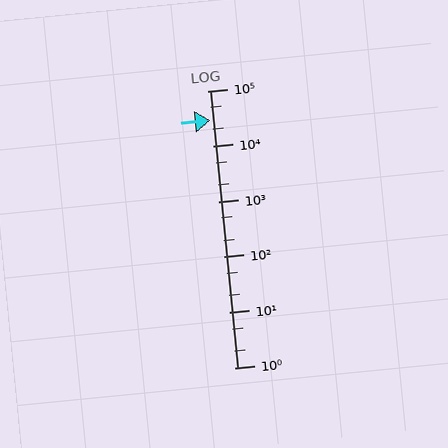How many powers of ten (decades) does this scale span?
The scale spans 5 decades, from 1 to 100000.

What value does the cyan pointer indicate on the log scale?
The pointer indicates approximately 29000.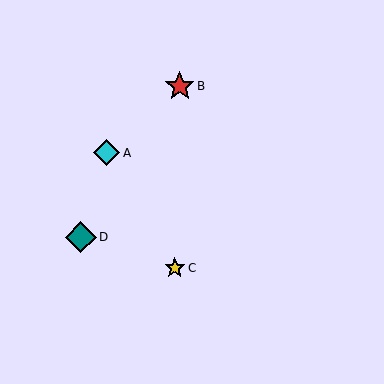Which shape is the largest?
The teal diamond (labeled D) is the largest.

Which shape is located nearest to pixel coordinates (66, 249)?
The teal diamond (labeled D) at (81, 237) is nearest to that location.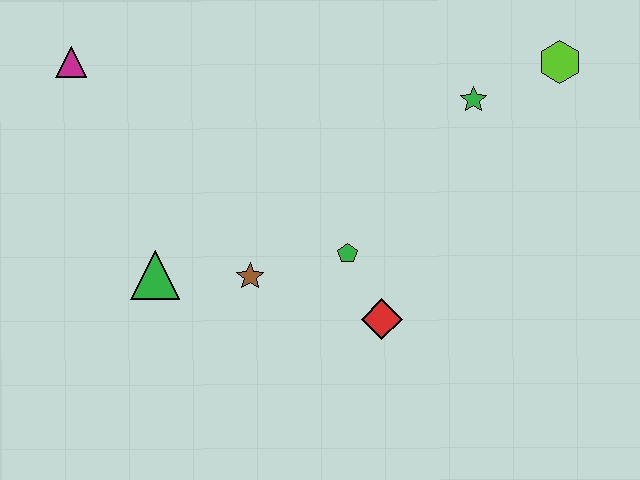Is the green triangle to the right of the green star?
No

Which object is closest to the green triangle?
The brown star is closest to the green triangle.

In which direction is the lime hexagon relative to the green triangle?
The lime hexagon is to the right of the green triangle.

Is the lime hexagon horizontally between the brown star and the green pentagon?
No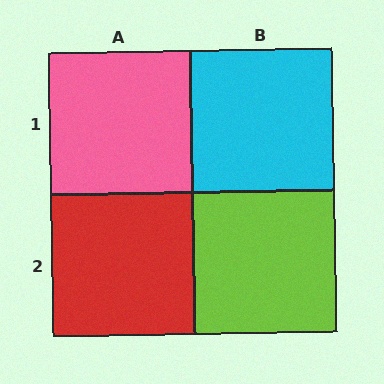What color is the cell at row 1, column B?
Cyan.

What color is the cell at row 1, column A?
Pink.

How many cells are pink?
1 cell is pink.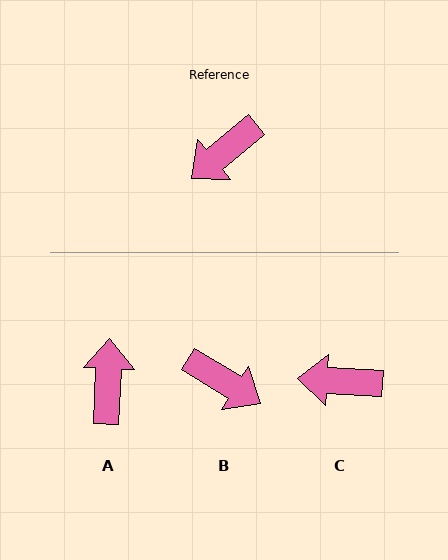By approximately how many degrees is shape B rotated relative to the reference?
Approximately 109 degrees counter-clockwise.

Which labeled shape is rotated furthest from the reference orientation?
A, about 132 degrees away.